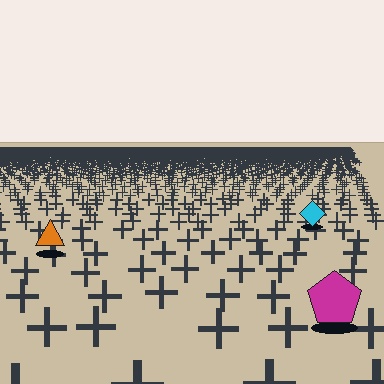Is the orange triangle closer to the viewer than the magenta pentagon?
No. The magenta pentagon is closer — you can tell from the texture gradient: the ground texture is coarser near it.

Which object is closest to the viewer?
The magenta pentagon is closest. The texture marks near it are larger and more spread out.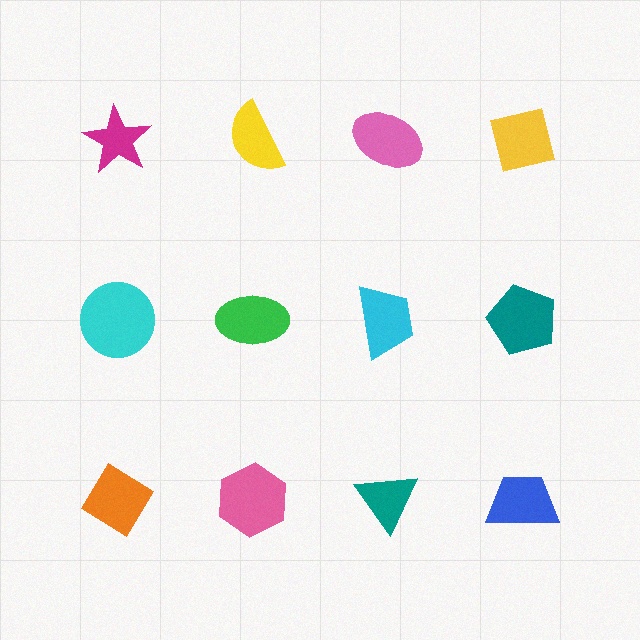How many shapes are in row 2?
4 shapes.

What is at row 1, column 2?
A yellow semicircle.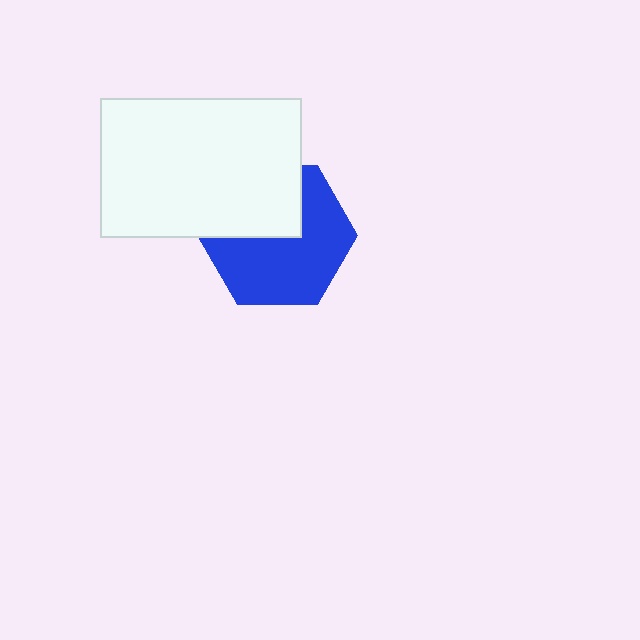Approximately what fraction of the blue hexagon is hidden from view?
Roughly 36% of the blue hexagon is hidden behind the white rectangle.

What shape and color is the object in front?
The object in front is a white rectangle.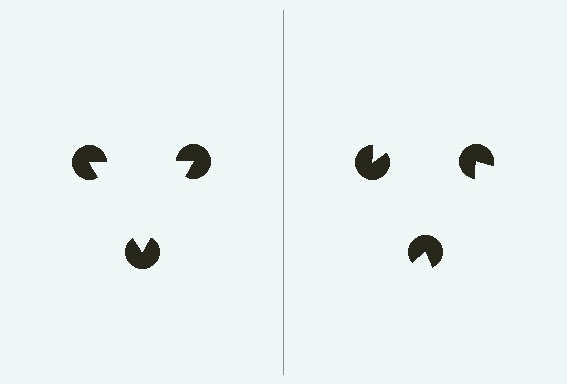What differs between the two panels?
The pac-man discs are positioned identically on both sides; only the wedge orientations differ. On the left they align to a triangle; on the right they are misaligned.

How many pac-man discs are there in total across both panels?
6 — 3 on each side.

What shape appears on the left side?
An illusory triangle.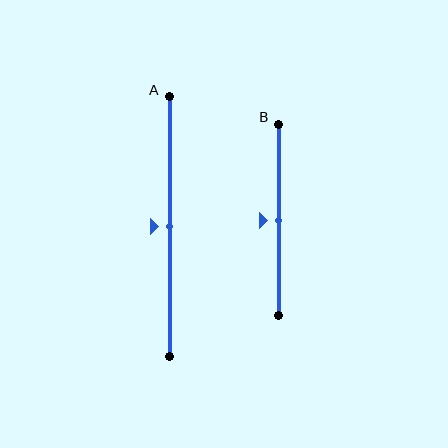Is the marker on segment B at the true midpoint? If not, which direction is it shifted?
Yes, the marker on segment B is at the true midpoint.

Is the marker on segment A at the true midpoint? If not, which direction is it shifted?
Yes, the marker on segment A is at the true midpoint.